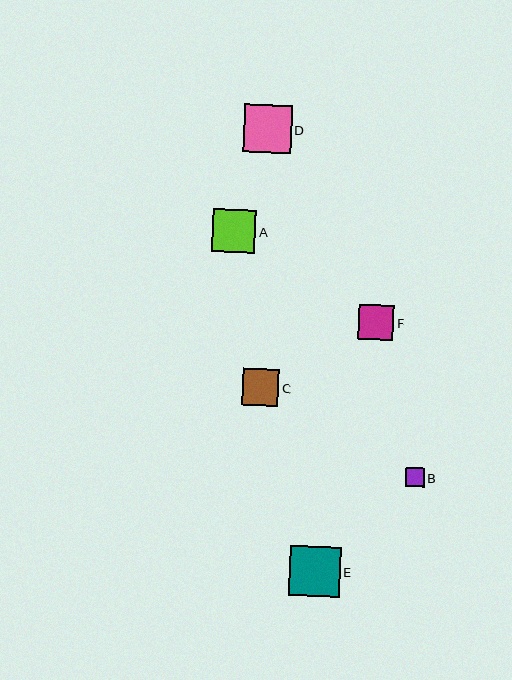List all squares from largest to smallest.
From largest to smallest: E, D, A, C, F, B.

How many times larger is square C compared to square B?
Square C is approximately 1.9 times the size of square B.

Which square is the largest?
Square E is the largest with a size of approximately 50 pixels.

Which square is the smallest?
Square B is the smallest with a size of approximately 19 pixels.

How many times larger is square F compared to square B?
Square F is approximately 1.8 times the size of square B.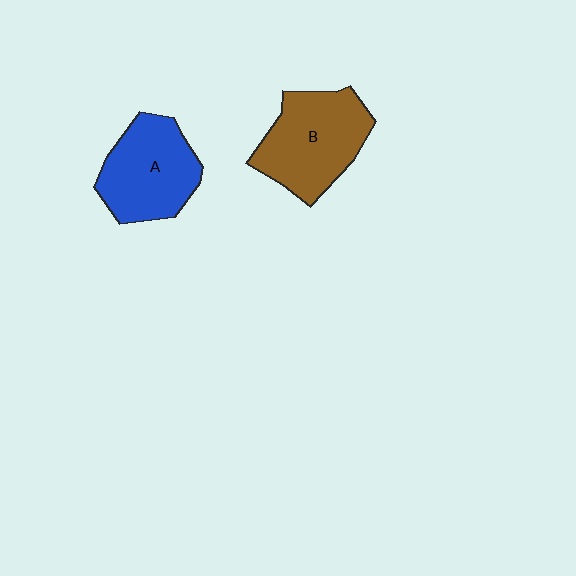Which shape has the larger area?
Shape B (brown).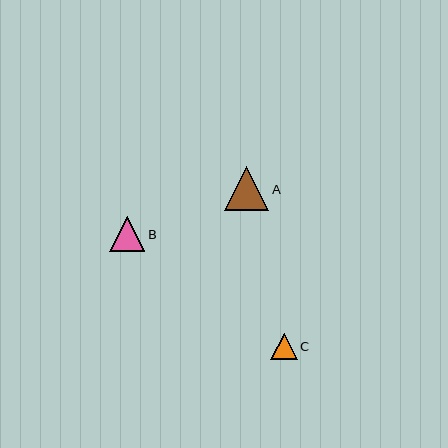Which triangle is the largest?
Triangle A is the largest with a size of approximately 44 pixels.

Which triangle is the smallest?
Triangle C is the smallest with a size of approximately 26 pixels.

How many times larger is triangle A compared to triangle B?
Triangle A is approximately 1.2 times the size of triangle B.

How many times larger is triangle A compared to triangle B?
Triangle A is approximately 1.2 times the size of triangle B.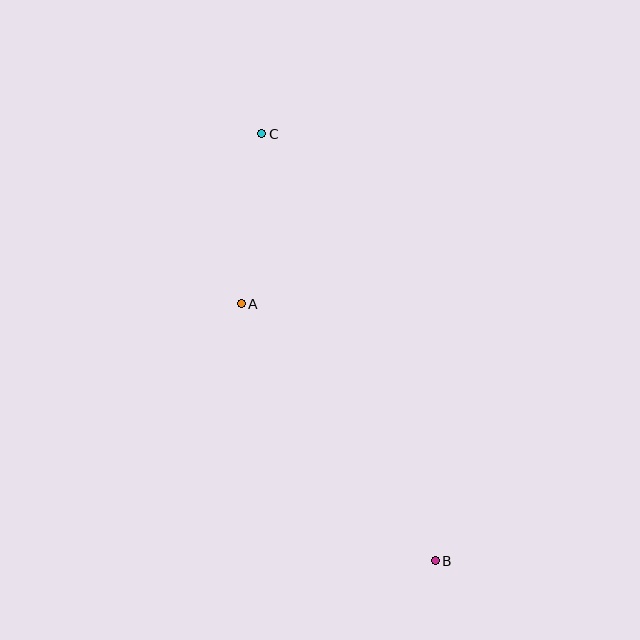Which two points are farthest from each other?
Points B and C are farthest from each other.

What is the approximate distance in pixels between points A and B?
The distance between A and B is approximately 323 pixels.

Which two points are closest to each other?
Points A and C are closest to each other.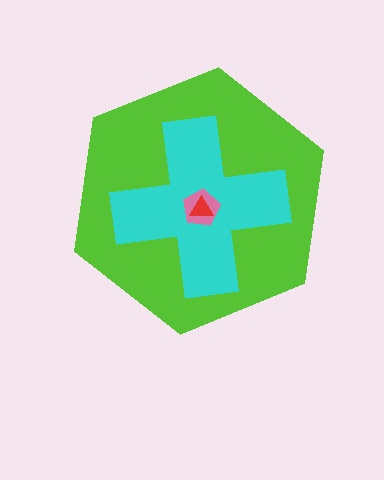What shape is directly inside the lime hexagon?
The cyan cross.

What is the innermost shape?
The red triangle.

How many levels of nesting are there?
4.